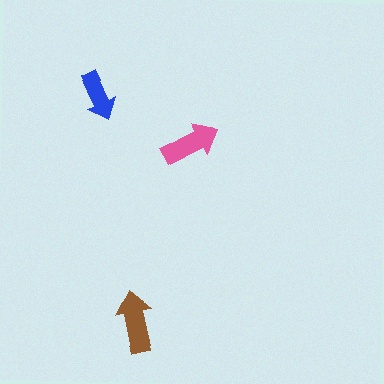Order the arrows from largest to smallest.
the brown one, the pink one, the blue one.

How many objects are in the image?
There are 3 objects in the image.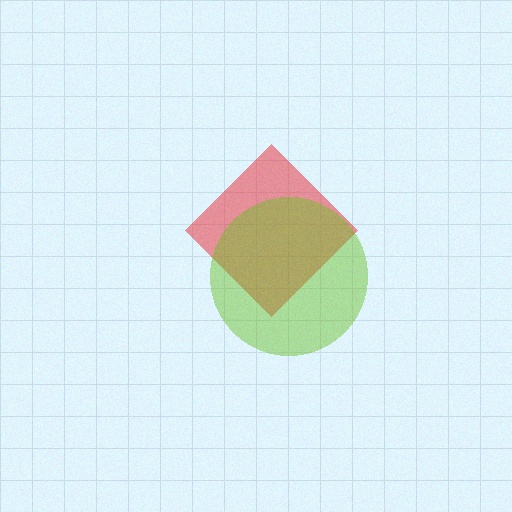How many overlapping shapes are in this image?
There are 2 overlapping shapes in the image.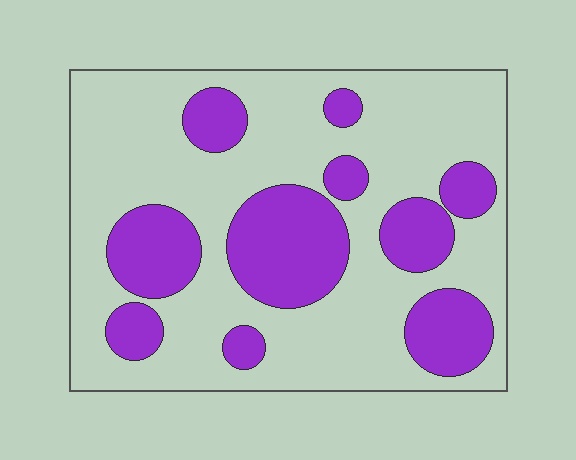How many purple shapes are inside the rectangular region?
10.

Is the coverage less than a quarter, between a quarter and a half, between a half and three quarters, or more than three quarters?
Between a quarter and a half.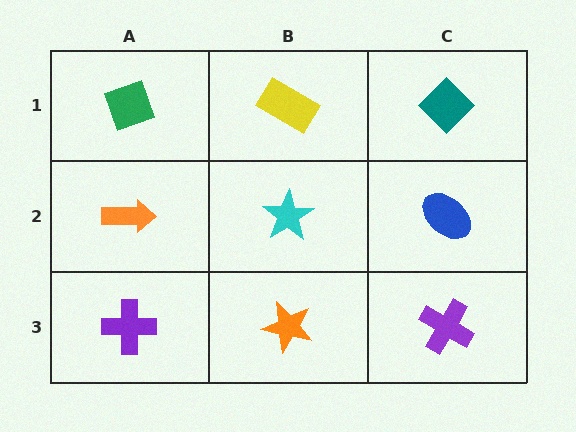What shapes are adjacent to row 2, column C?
A teal diamond (row 1, column C), a purple cross (row 3, column C), a cyan star (row 2, column B).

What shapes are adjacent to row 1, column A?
An orange arrow (row 2, column A), a yellow rectangle (row 1, column B).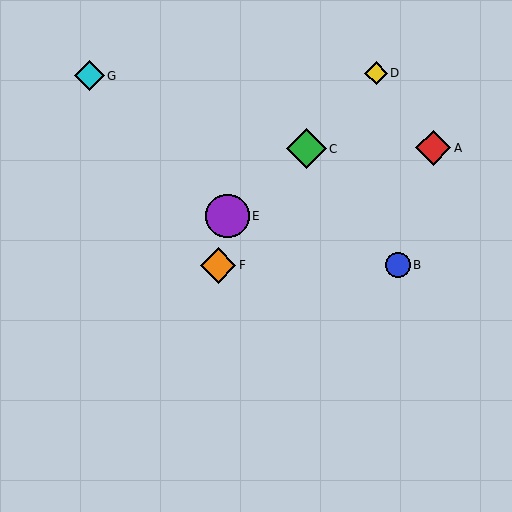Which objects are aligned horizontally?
Objects B, F are aligned horizontally.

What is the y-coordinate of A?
Object A is at y≈148.